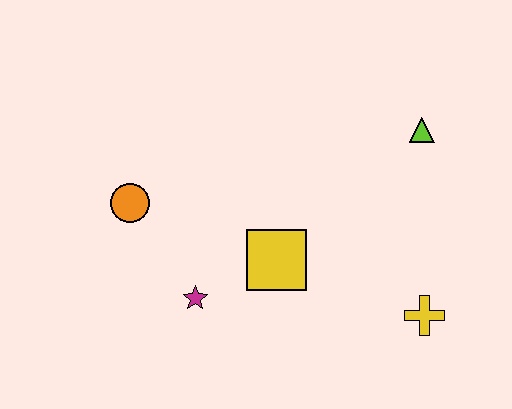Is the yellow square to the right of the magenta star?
Yes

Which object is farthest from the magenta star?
The lime triangle is farthest from the magenta star.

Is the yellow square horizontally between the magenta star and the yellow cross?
Yes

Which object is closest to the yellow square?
The magenta star is closest to the yellow square.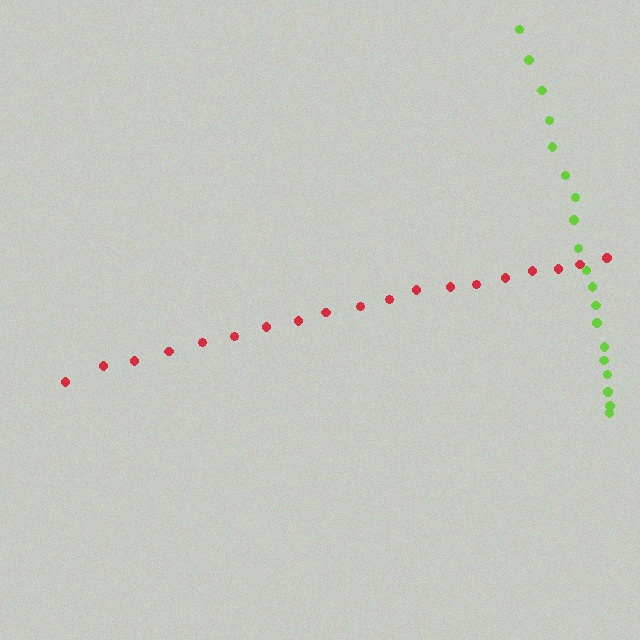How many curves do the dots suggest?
There are 2 distinct paths.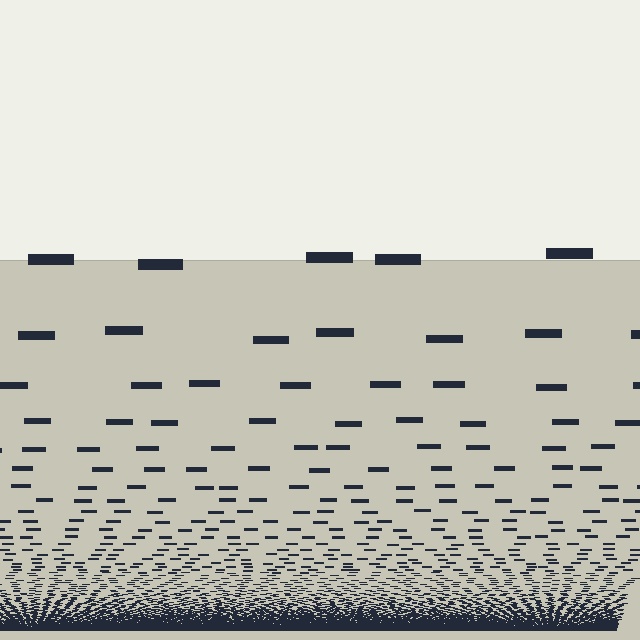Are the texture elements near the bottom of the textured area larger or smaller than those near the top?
Smaller. The gradient is inverted — elements near the bottom are smaller and denser.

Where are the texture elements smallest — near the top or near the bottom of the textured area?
Near the bottom.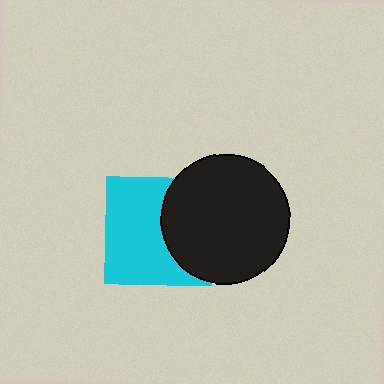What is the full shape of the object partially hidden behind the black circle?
The partially hidden object is a cyan square.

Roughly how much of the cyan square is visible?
About half of it is visible (roughly 62%).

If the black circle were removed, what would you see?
You would see the complete cyan square.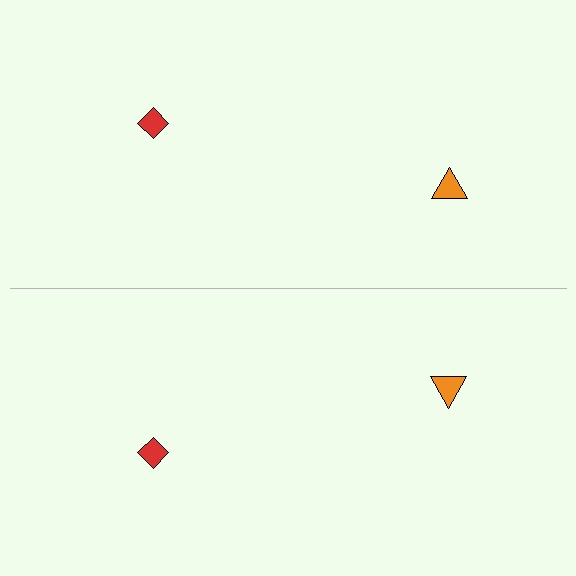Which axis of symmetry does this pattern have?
The pattern has a horizontal axis of symmetry running through the center of the image.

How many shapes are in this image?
There are 4 shapes in this image.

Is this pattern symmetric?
Yes, this pattern has bilateral (reflection) symmetry.